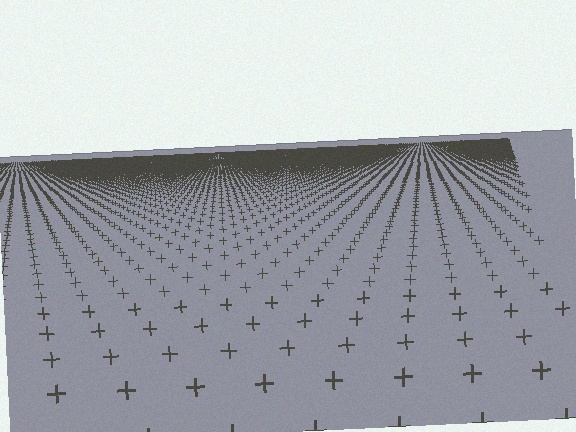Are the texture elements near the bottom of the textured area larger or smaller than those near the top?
Larger. Near the bottom, elements are closer to the viewer and appear at a bigger on-screen size.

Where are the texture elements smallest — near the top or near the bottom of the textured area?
Near the top.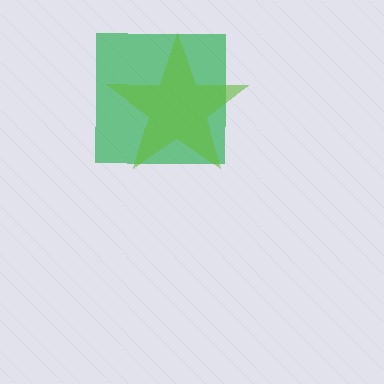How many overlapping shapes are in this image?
There are 2 overlapping shapes in the image.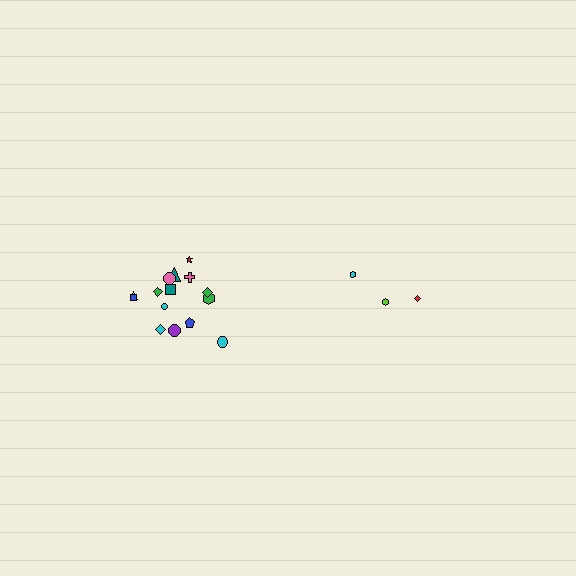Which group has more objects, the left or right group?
The left group.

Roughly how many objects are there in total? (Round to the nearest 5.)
Roughly 20 objects in total.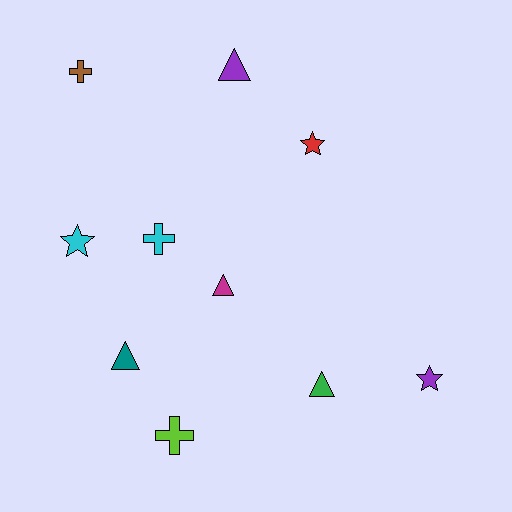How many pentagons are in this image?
There are no pentagons.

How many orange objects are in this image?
There are no orange objects.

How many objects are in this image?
There are 10 objects.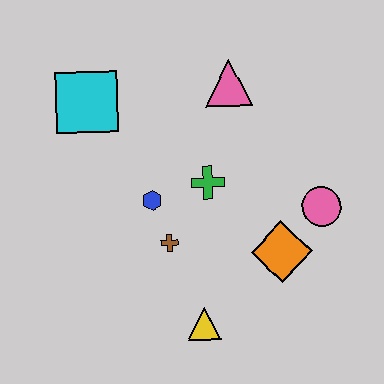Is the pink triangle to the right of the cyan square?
Yes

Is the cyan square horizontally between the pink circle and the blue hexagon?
No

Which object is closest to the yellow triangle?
The brown cross is closest to the yellow triangle.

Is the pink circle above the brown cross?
Yes